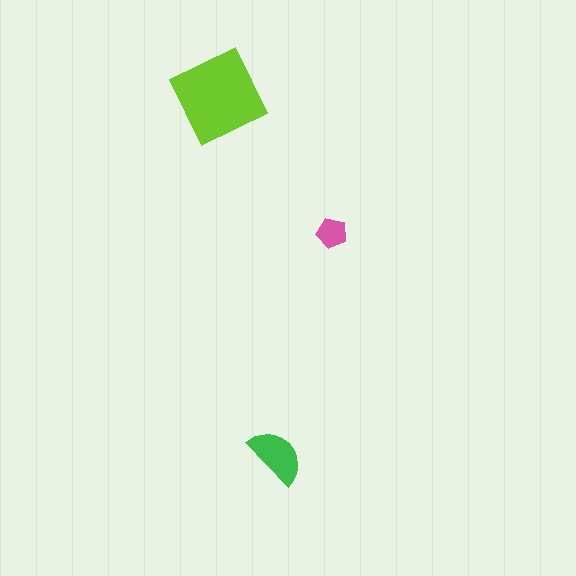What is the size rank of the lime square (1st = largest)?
1st.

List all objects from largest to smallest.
The lime square, the green semicircle, the pink pentagon.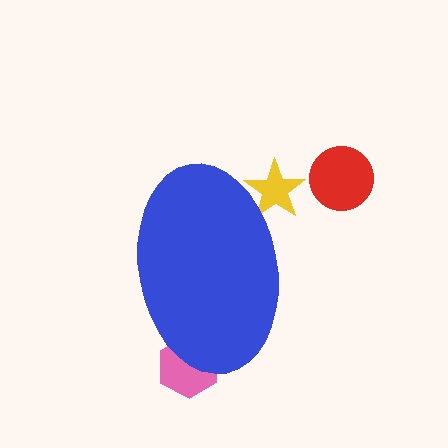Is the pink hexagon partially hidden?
Yes, the pink hexagon is partially hidden behind the blue ellipse.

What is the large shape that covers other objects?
A blue ellipse.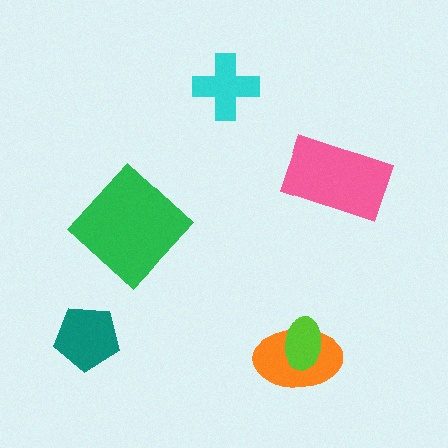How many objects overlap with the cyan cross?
0 objects overlap with the cyan cross.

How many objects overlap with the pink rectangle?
0 objects overlap with the pink rectangle.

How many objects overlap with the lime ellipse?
1 object overlaps with the lime ellipse.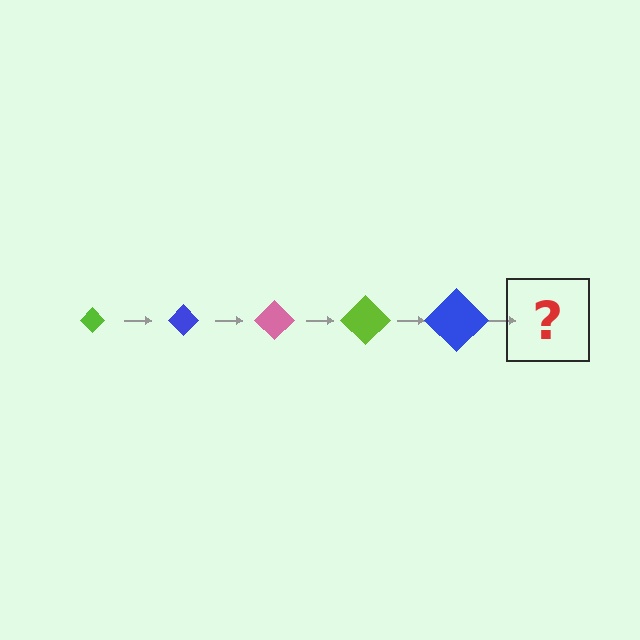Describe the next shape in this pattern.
It should be a pink diamond, larger than the previous one.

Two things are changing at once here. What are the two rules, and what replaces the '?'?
The two rules are that the diamond grows larger each step and the color cycles through lime, blue, and pink. The '?' should be a pink diamond, larger than the previous one.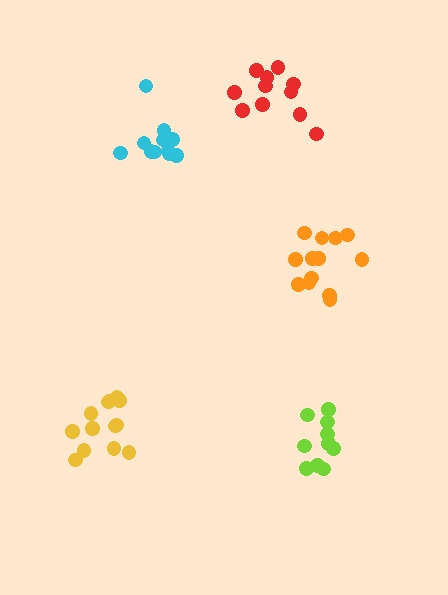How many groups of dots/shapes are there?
There are 5 groups.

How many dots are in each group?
Group 1: 13 dots, Group 2: 11 dots, Group 3: 13 dots, Group 4: 10 dots, Group 5: 11 dots (58 total).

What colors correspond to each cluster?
The clusters are colored: yellow, red, orange, lime, cyan.